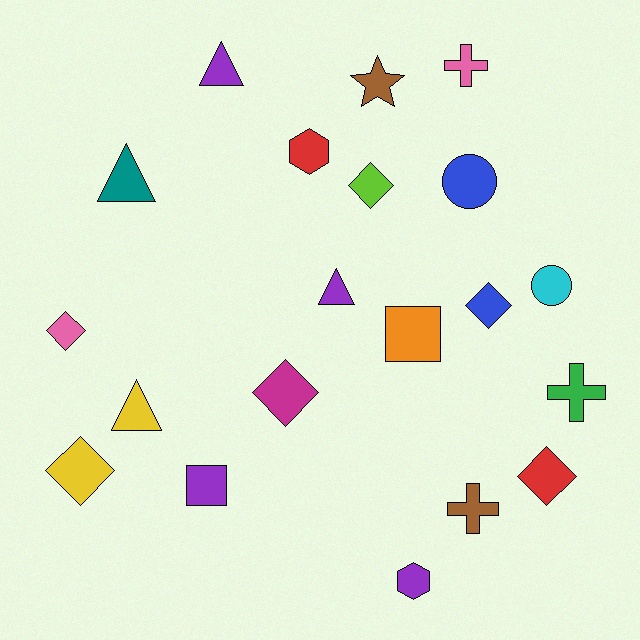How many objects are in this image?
There are 20 objects.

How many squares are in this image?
There are 2 squares.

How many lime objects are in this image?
There is 1 lime object.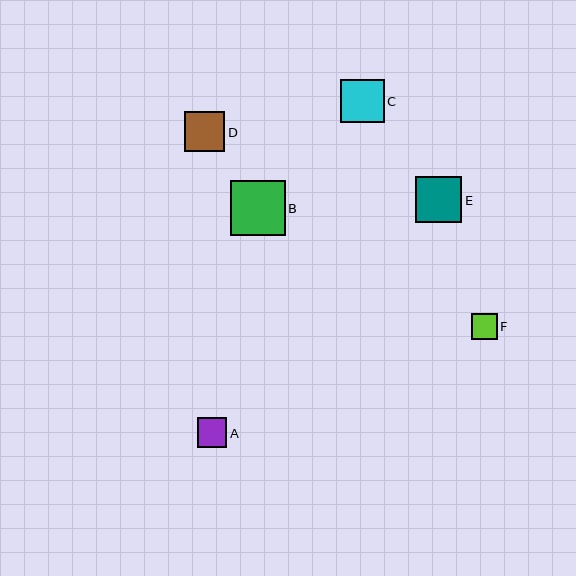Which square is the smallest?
Square F is the smallest with a size of approximately 26 pixels.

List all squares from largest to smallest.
From largest to smallest: B, E, C, D, A, F.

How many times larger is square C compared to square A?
Square C is approximately 1.5 times the size of square A.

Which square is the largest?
Square B is the largest with a size of approximately 55 pixels.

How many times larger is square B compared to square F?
Square B is approximately 2.1 times the size of square F.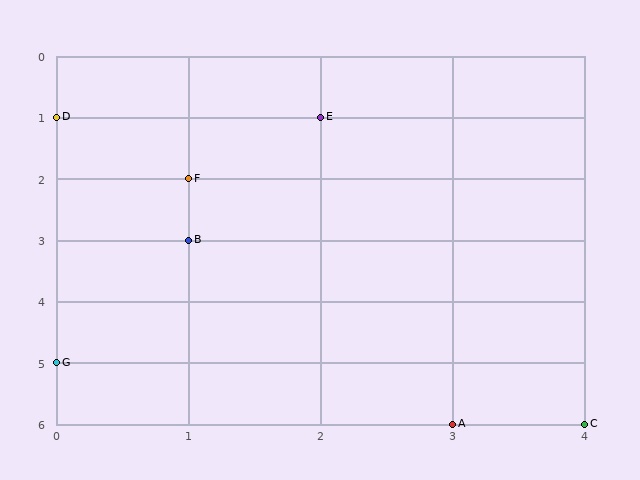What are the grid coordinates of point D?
Point D is at grid coordinates (0, 1).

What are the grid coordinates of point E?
Point E is at grid coordinates (2, 1).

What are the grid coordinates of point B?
Point B is at grid coordinates (1, 3).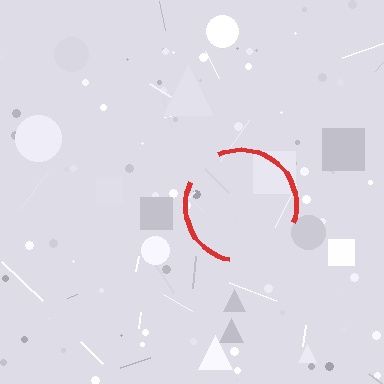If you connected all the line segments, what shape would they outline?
They would outline a circle.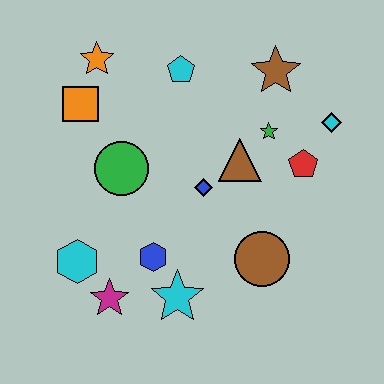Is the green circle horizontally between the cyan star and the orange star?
Yes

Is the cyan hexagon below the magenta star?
No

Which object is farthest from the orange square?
The cyan diamond is farthest from the orange square.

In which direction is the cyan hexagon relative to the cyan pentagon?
The cyan hexagon is below the cyan pentagon.